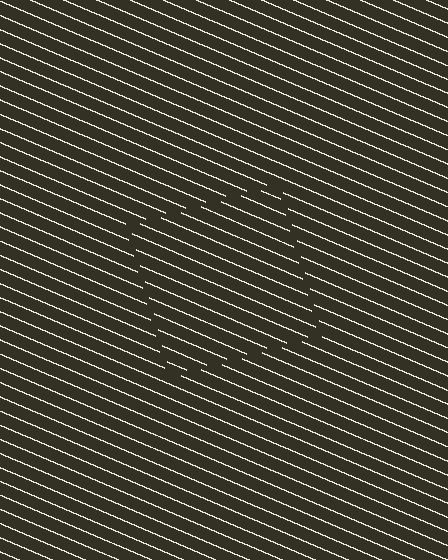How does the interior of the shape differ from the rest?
The interior of the shape contains the same grating, shifted by half a period — the contour is defined by the phase discontinuity where line-ends from the inner and outer gratings abut.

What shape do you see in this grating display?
An illusory square. The interior of the shape contains the same grating, shifted by half a period — the contour is defined by the phase discontinuity where line-ends from the inner and outer gratings abut.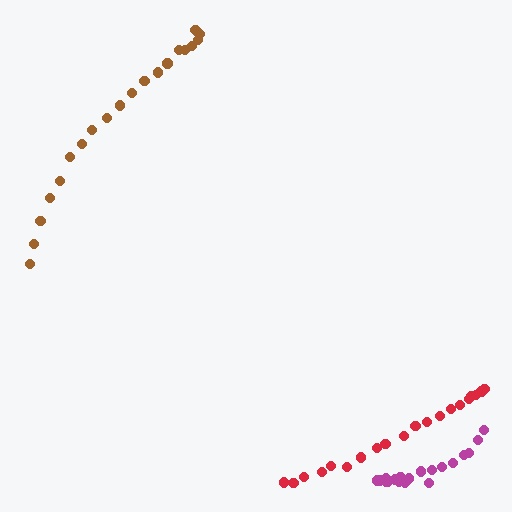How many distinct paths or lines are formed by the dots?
There are 3 distinct paths.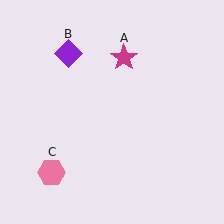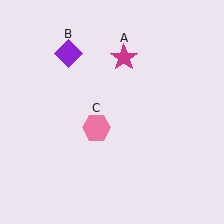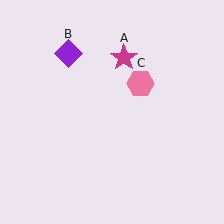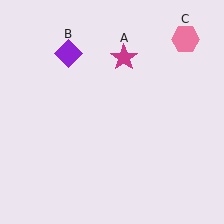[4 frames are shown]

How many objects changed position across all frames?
1 object changed position: pink hexagon (object C).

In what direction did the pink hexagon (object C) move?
The pink hexagon (object C) moved up and to the right.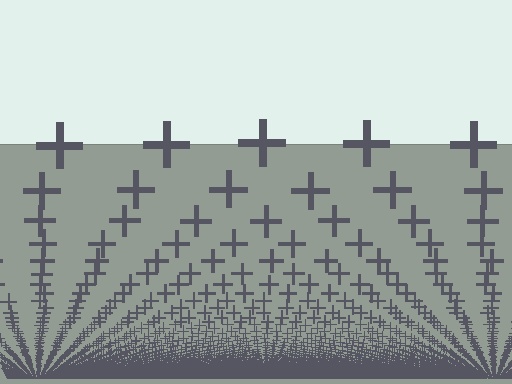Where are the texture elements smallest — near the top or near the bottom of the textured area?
Near the bottom.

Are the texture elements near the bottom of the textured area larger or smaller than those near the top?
Smaller. The gradient is inverted — elements near the bottom are smaller and denser.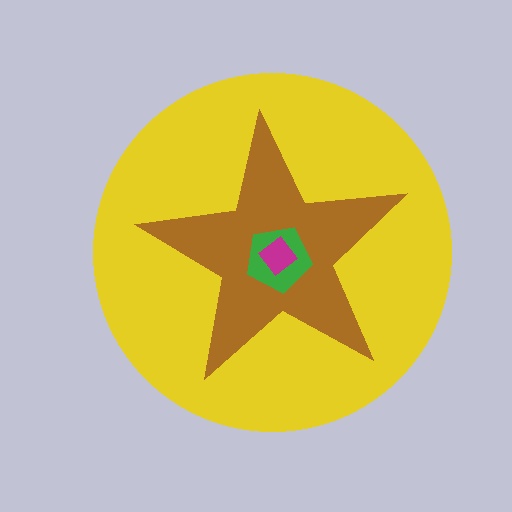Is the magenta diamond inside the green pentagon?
Yes.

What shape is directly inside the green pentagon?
The magenta diamond.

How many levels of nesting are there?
4.